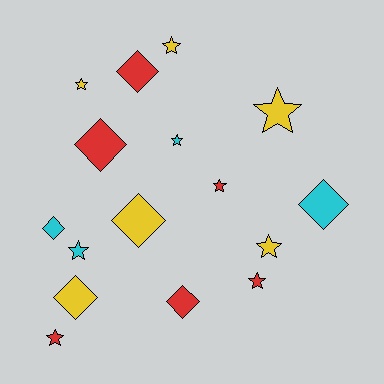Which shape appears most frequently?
Star, with 9 objects.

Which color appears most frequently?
Red, with 6 objects.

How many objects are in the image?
There are 16 objects.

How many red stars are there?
There are 3 red stars.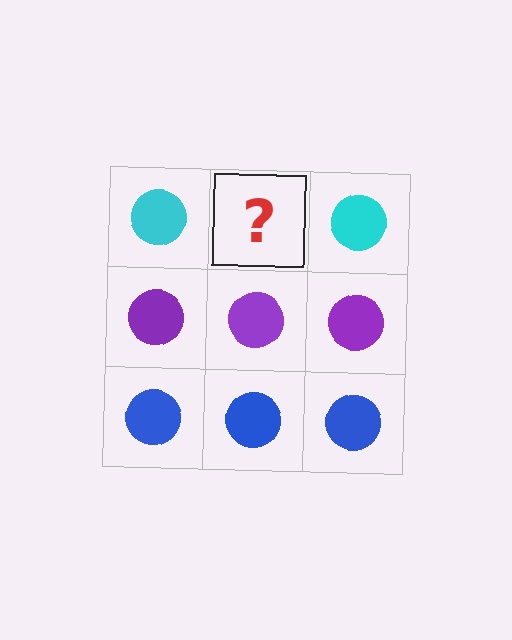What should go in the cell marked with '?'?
The missing cell should contain a cyan circle.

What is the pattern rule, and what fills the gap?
The rule is that each row has a consistent color. The gap should be filled with a cyan circle.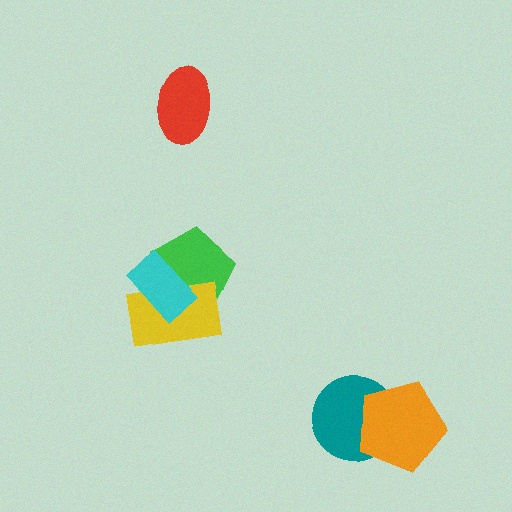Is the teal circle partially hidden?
Yes, it is partially covered by another shape.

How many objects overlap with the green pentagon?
2 objects overlap with the green pentagon.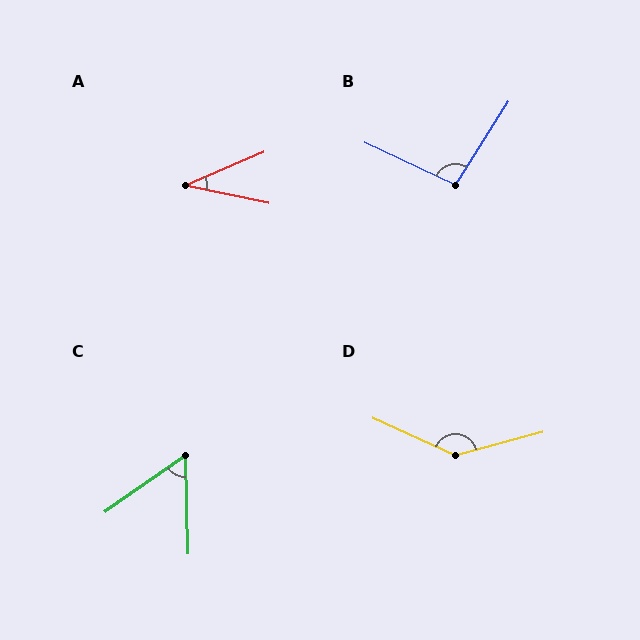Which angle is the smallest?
A, at approximately 35 degrees.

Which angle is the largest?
D, at approximately 140 degrees.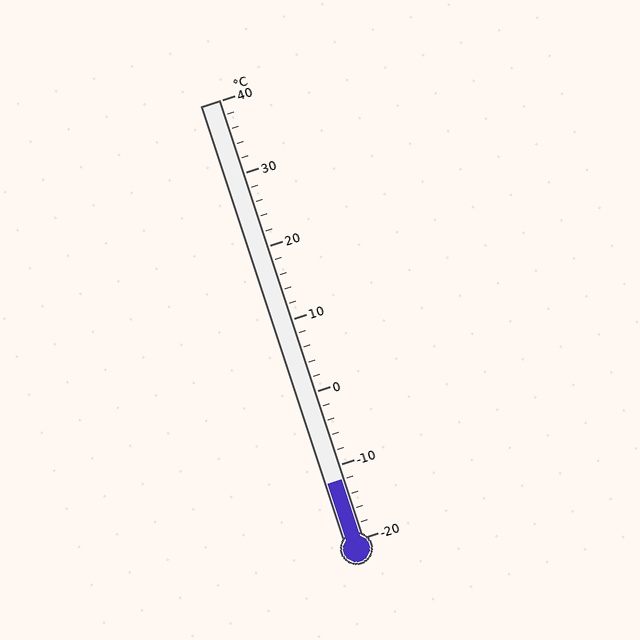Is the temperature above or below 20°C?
The temperature is below 20°C.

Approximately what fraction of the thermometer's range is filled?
The thermometer is filled to approximately 15% of its range.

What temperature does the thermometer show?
The thermometer shows approximately -12°C.